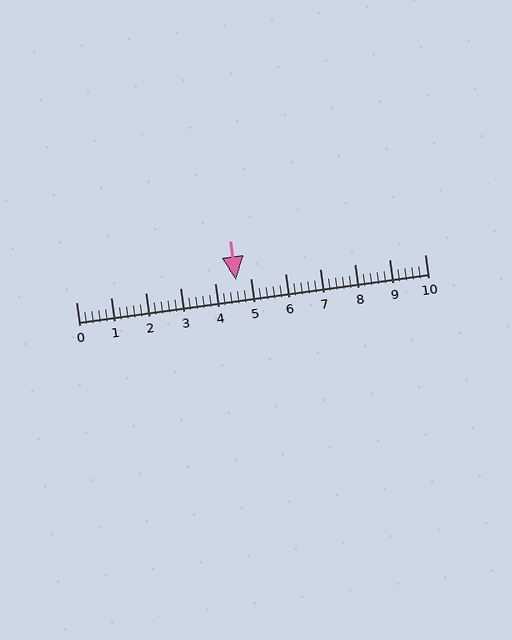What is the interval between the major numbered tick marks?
The major tick marks are spaced 1 units apart.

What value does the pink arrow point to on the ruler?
The pink arrow points to approximately 4.6.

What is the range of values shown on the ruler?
The ruler shows values from 0 to 10.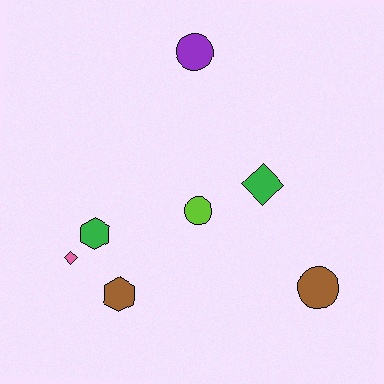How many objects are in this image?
There are 7 objects.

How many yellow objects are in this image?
There are no yellow objects.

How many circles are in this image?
There are 3 circles.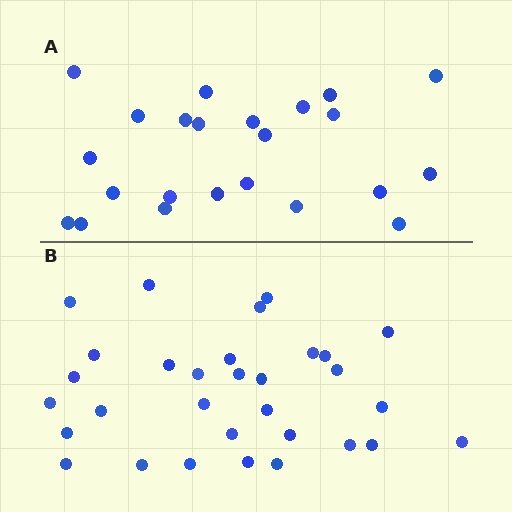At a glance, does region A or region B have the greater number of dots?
Region B (the bottom region) has more dots.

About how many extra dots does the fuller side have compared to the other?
Region B has roughly 8 or so more dots than region A.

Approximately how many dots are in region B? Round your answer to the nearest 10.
About 30 dots. (The exact count is 31, which rounds to 30.)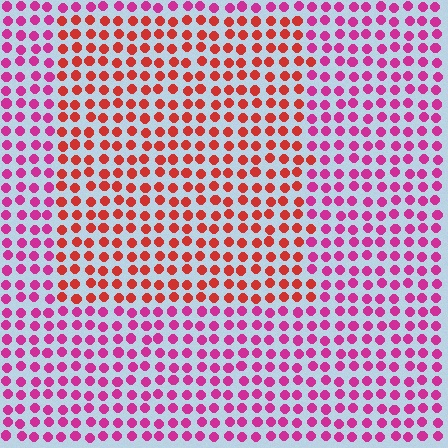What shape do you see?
I see a rectangle.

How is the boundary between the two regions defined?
The boundary is defined purely by a slight shift in hue (about 41 degrees). Spacing, size, and orientation are identical on both sides.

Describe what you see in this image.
The image is filled with small magenta elements in a uniform arrangement. A rectangle-shaped region is visible where the elements are tinted to a slightly different hue, forming a subtle color boundary.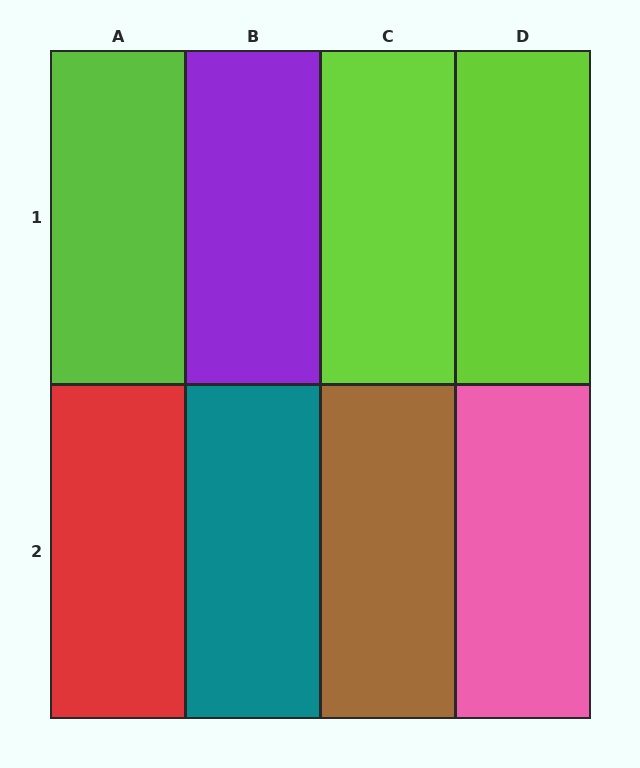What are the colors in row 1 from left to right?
Lime, purple, lime, lime.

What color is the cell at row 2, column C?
Brown.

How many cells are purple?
1 cell is purple.